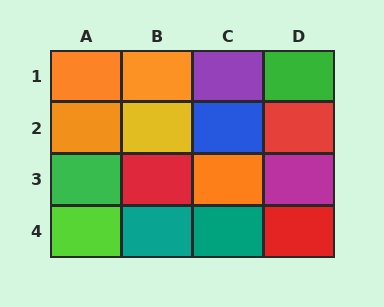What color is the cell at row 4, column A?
Lime.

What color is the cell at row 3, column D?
Magenta.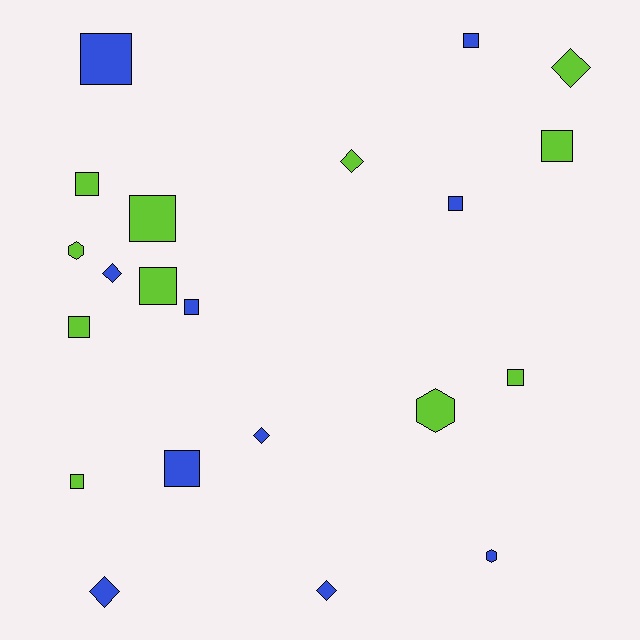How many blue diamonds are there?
There are 4 blue diamonds.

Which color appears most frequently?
Lime, with 11 objects.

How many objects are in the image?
There are 21 objects.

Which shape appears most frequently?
Square, with 12 objects.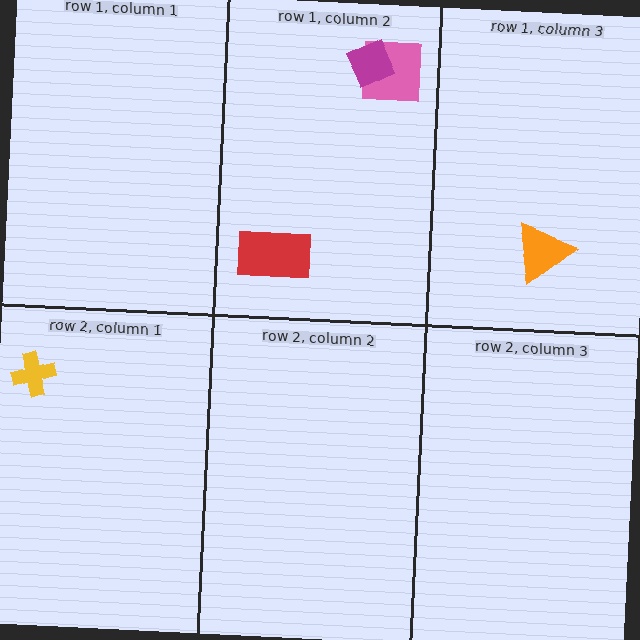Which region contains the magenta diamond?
The row 1, column 2 region.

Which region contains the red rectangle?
The row 1, column 2 region.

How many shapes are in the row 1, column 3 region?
1.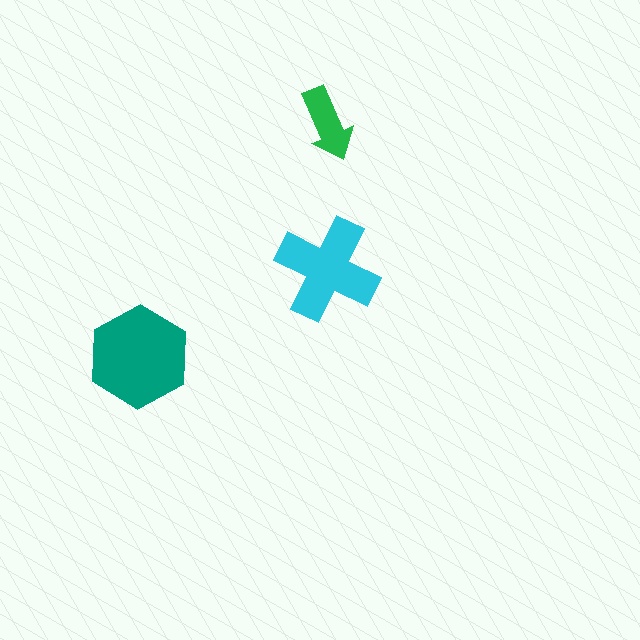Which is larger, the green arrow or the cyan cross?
The cyan cross.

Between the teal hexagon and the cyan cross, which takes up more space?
The teal hexagon.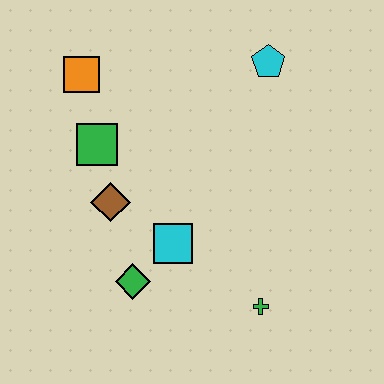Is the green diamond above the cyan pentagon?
No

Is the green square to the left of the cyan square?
Yes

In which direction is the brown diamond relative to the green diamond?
The brown diamond is above the green diamond.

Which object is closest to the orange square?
The green square is closest to the orange square.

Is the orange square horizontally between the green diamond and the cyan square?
No